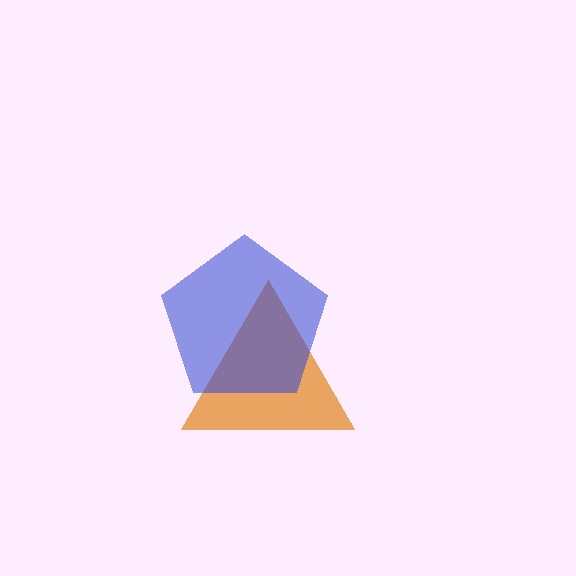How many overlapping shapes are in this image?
There are 2 overlapping shapes in the image.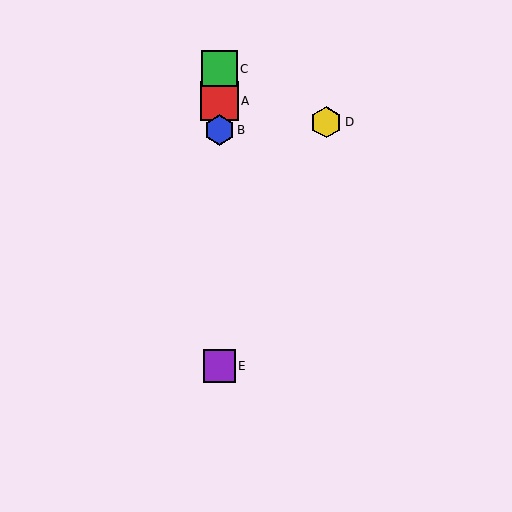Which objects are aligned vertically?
Objects A, B, C, E are aligned vertically.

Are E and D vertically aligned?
No, E is at x≈219 and D is at x≈326.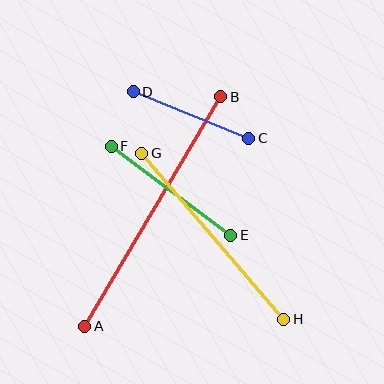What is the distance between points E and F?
The distance is approximately 149 pixels.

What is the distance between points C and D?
The distance is approximately 124 pixels.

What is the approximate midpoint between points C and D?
The midpoint is at approximately (191, 115) pixels.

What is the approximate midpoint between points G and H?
The midpoint is at approximately (213, 236) pixels.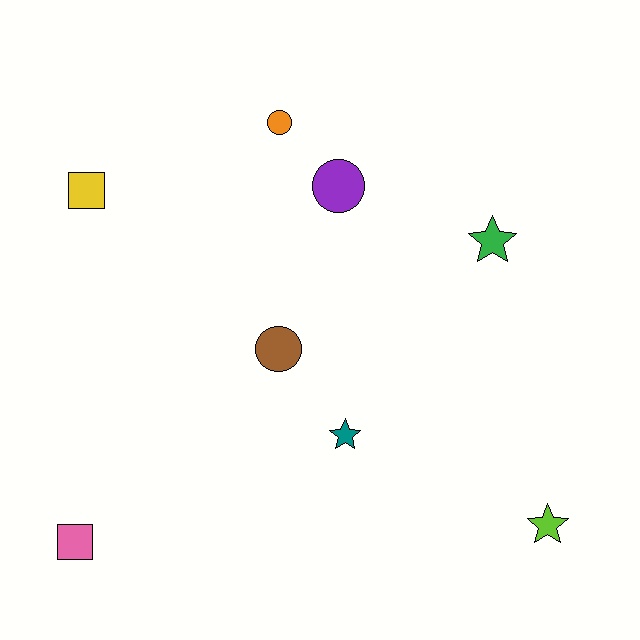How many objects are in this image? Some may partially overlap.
There are 8 objects.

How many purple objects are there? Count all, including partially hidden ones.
There is 1 purple object.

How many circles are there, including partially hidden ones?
There are 3 circles.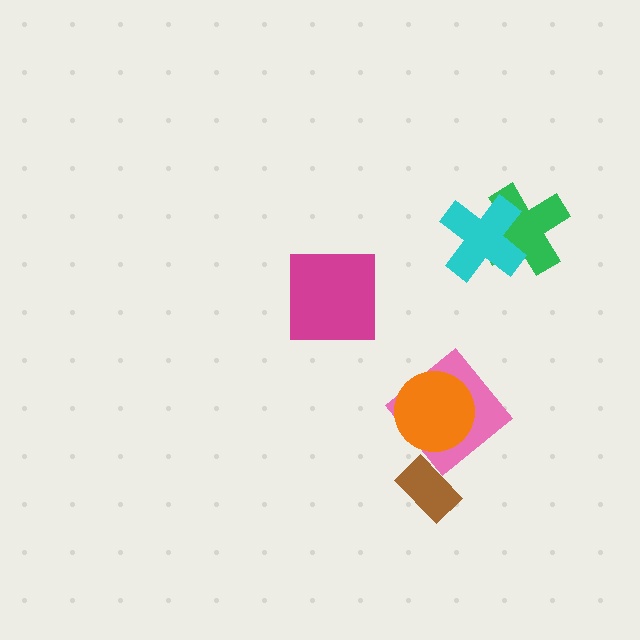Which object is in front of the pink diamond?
The orange circle is in front of the pink diamond.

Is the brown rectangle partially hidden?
No, no other shape covers it.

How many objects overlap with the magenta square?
0 objects overlap with the magenta square.